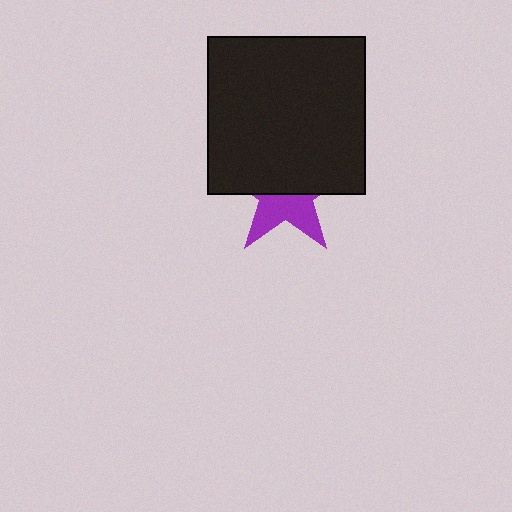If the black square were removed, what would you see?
You would see the complete purple star.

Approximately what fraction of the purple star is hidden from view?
Roughly 59% of the purple star is hidden behind the black square.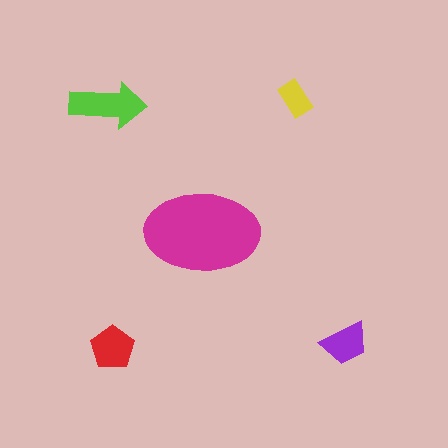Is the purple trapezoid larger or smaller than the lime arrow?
Smaller.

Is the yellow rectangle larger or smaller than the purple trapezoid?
Smaller.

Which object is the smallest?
The yellow rectangle.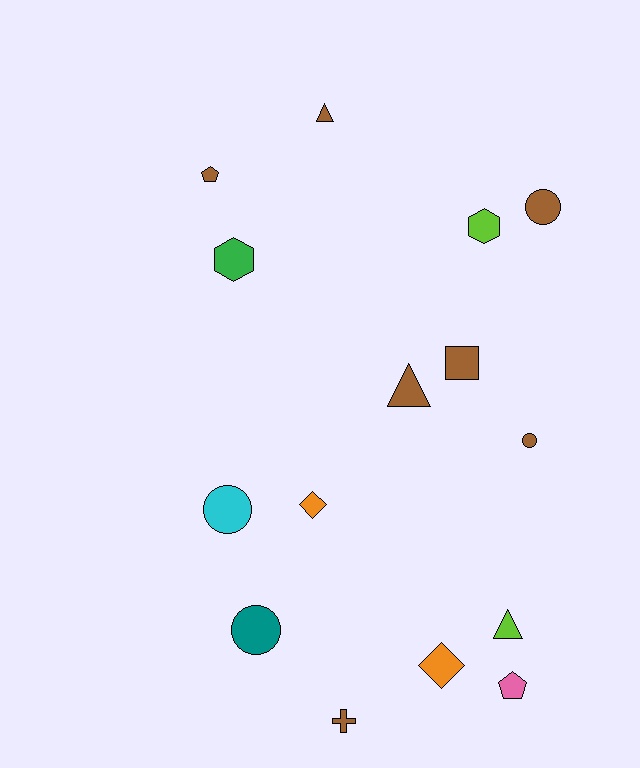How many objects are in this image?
There are 15 objects.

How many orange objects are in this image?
There are 2 orange objects.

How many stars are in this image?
There are no stars.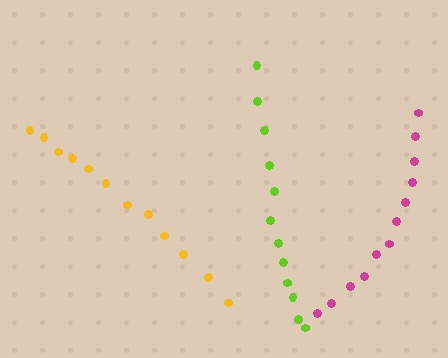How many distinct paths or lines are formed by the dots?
There are 3 distinct paths.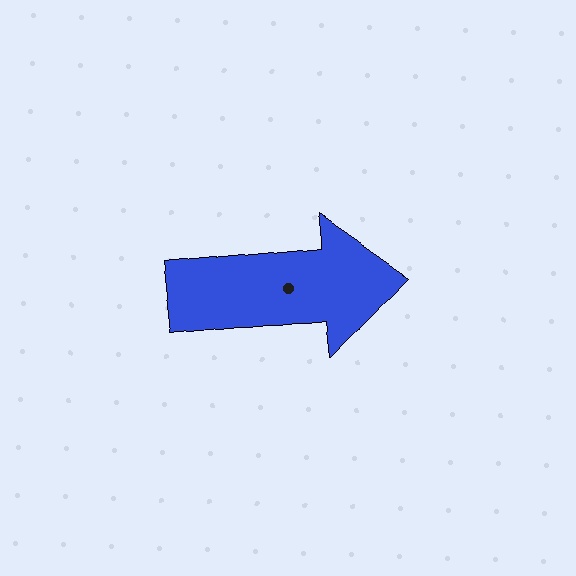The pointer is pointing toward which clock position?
Roughly 3 o'clock.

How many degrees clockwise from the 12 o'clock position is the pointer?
Approximately 84 degrees.